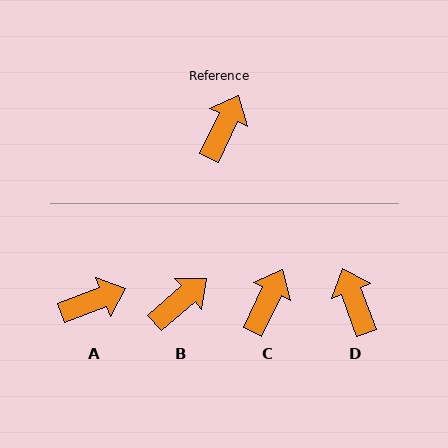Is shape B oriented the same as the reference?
No, it is off by about 24 degrees.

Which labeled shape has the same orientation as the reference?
C.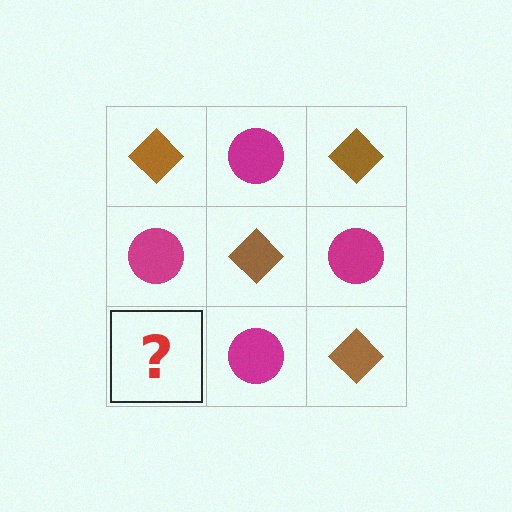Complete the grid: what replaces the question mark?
The question mark should be replaced with a brown diamond.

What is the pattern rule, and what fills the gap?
The rule is that it alternates brown diamond and magenta circle in a checkerboard pattern. The gap should be filled with a brown diamond.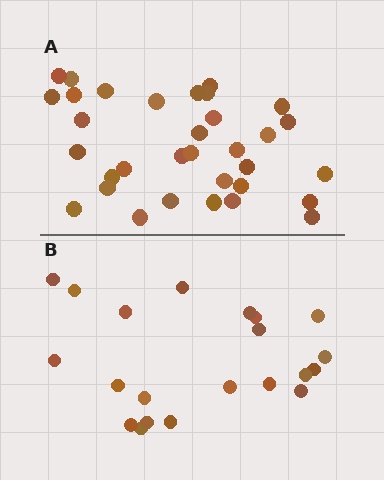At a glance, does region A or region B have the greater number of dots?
Region A (the top region) has more dots.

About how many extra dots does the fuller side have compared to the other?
Region A has roughly 12 or so more dots than region B.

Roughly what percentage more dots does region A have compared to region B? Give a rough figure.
About 55% more.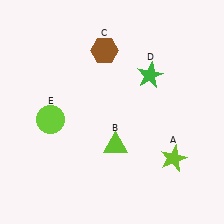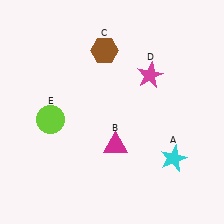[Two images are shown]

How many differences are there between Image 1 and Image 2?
There are 3 differences between the two images.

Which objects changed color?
A changed from lime to cyan. B changed from lime to magenta. D changed from green to magenta.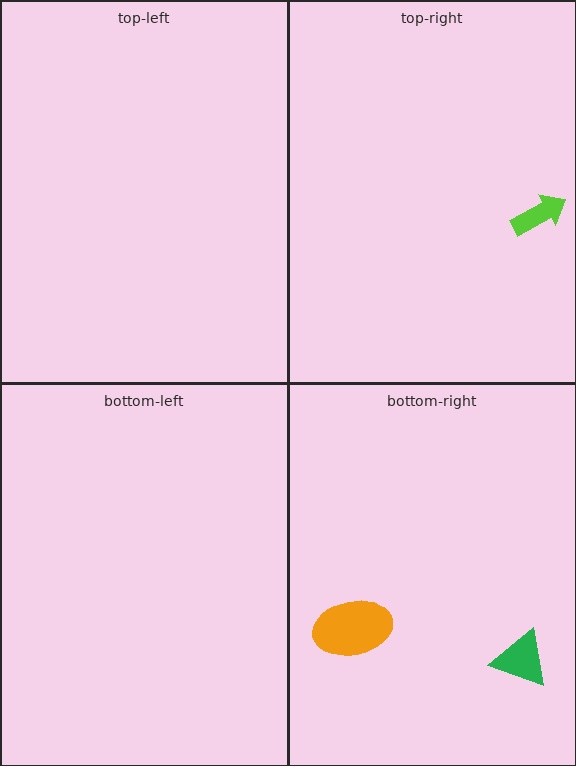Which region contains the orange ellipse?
The bottom-right region.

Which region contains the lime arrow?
The top-right region.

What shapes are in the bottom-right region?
The orange ellipse, the green triangle.